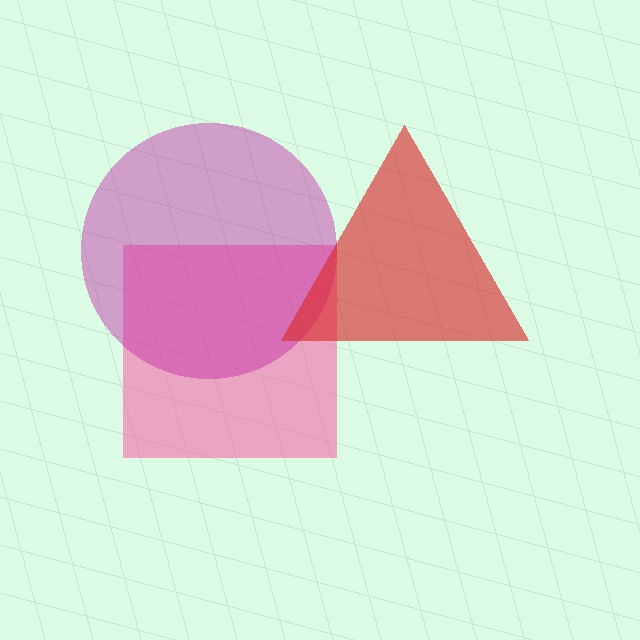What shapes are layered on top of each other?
The layered shapes are: a pink square, a magenta circle, a red triangle.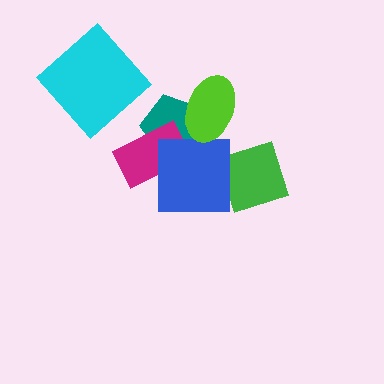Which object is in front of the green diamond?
The blue square is in front of the green diamond.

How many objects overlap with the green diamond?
1 object overlaps with the green diamond.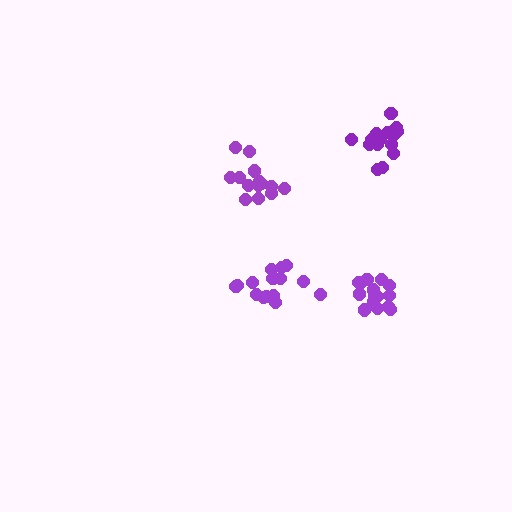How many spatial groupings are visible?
There are 4 spatial groupings.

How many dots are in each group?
Group 1: 14 dots, Group 2: 15 dots, Group 3: 15 dots, Group 4: 15 dots (59 total).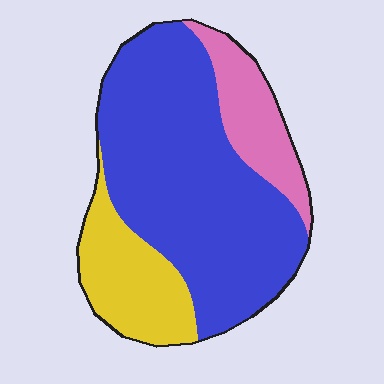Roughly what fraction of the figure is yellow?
Yellow covers roughly 20% of the figure.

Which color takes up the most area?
Blue, at roughly 65%.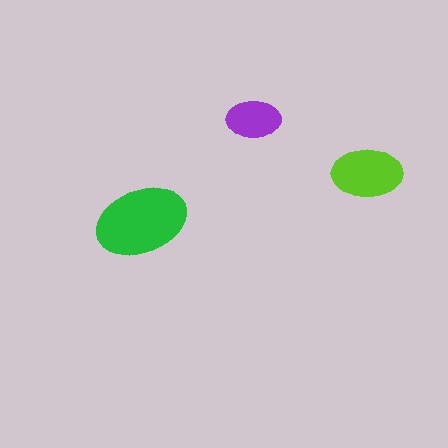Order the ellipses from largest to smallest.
the green one, the lime one, the purple one.